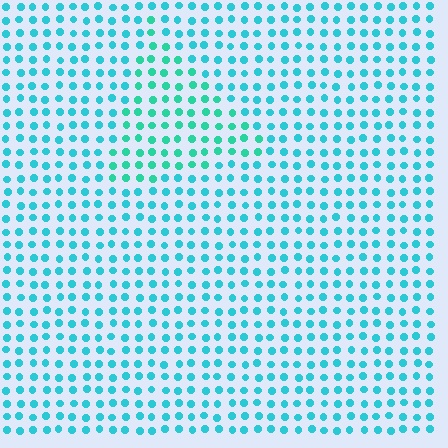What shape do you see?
I see a triangle.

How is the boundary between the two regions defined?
The boundary is defined purely by a slight shift in hue (about 23 degrees). Spacing, size, and orientation are identical on both sides.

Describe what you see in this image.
The image is filled with small cyan elements in a uniform arrangement. A triangle-shaped region is visible where the elements are tinted to a slightly different hue, forming a subtle color boundary.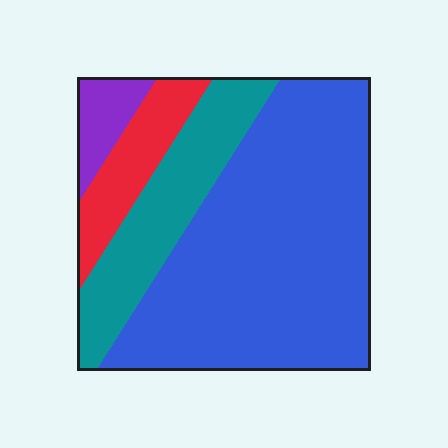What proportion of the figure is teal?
Teal covers around 20% of the figure.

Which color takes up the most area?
Blue, at roughly 60%.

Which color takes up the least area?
Purple, at roughly 5%.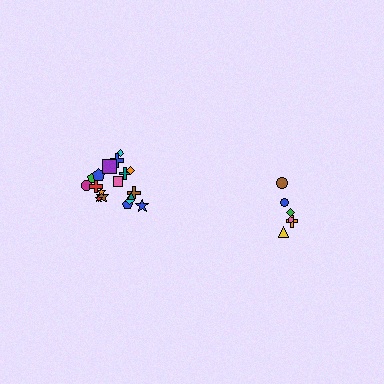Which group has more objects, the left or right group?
The left group.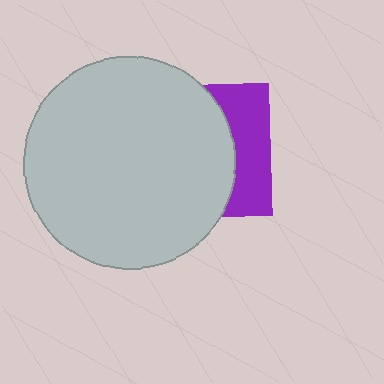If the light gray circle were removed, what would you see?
You would see the complete purple square.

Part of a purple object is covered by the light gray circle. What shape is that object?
It is a square.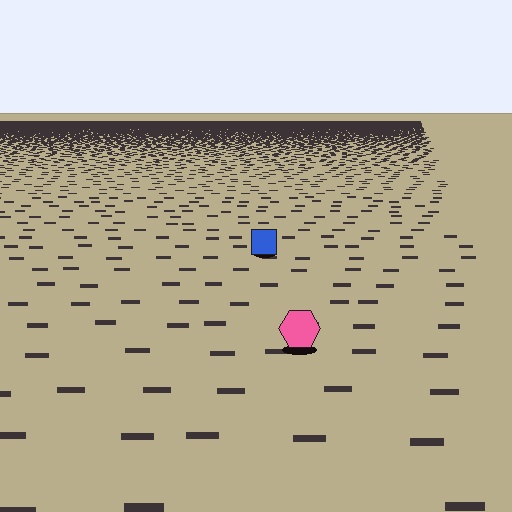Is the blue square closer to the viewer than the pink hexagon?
No. The pink hexagon is closer — you can tell from the texture gradient: the ground texture is coarser near it.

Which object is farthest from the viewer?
The blue square is farthest from the viewer. It appears smaller and the ground texture around it is denser.